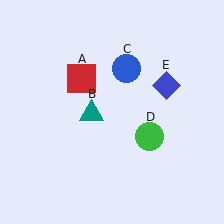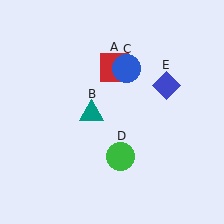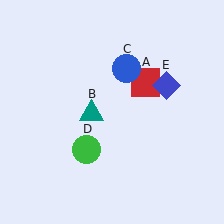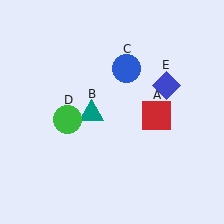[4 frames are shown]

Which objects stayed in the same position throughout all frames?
Teal triangle (object B) and blue circle (object C) and blue diamond (object E) remained stationary.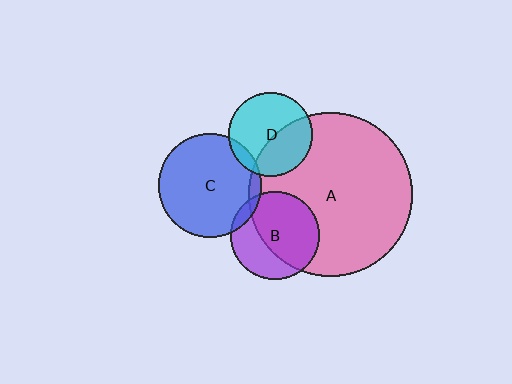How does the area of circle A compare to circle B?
Approximately 3.4 times.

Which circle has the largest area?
Circle A (pink).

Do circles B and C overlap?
Yes.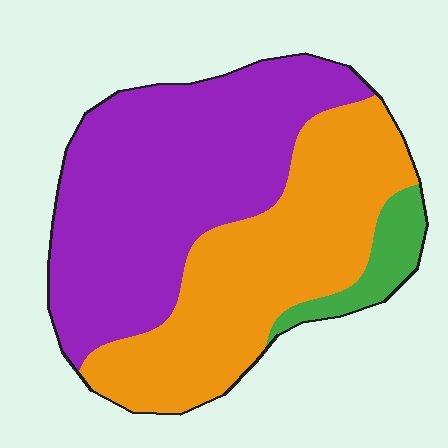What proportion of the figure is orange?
Orange takes up about two fifths (2/5) of the figure.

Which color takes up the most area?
Purple, at roughly 50%.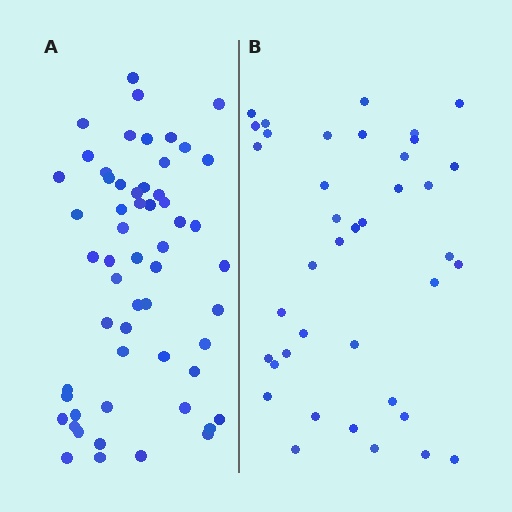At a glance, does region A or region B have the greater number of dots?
Region A (the left region) has more dots.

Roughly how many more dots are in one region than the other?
Region A has approximately 20 more dots than region B.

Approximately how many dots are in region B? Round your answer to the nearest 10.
About 40 dots. (The exact count is 39, which rounds to 40.)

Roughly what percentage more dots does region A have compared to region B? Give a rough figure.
About 45% more.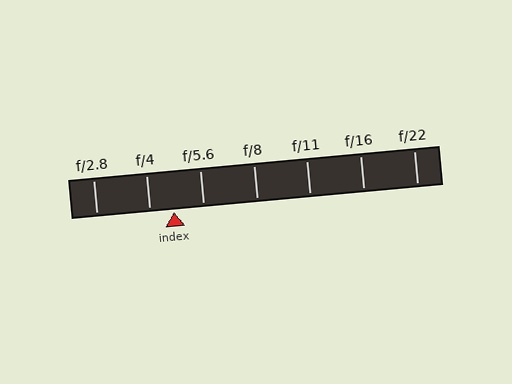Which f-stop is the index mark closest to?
The index mark is closest to f/4.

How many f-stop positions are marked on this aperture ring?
There are 7 f-stop positions marked.